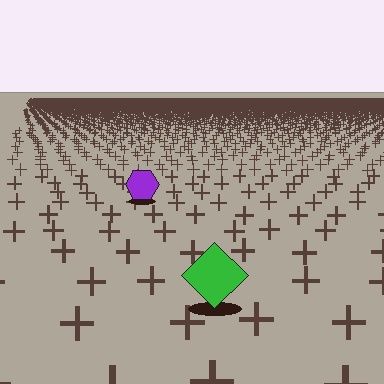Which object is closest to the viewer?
The green diamond is closest. The texture marks near it are larger and more spread out.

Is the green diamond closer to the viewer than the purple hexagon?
Yes. The green diamond is closer — you can tell from the texture gradient: the ground texture is coarser near it.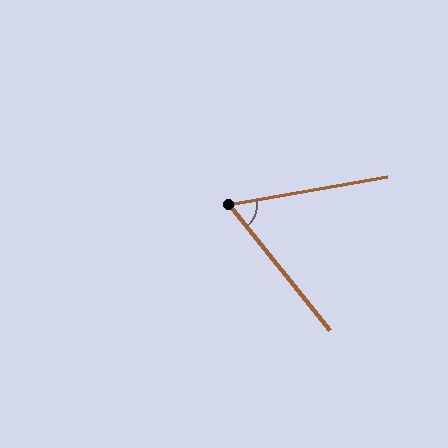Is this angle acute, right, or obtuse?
It is acute.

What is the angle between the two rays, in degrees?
Approximately 61 degrees.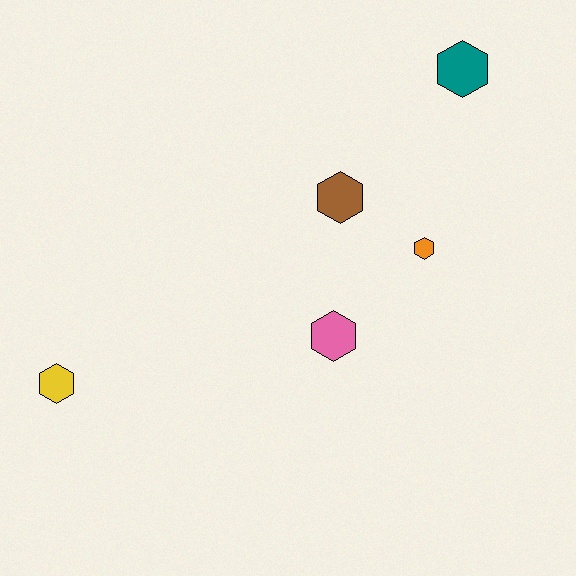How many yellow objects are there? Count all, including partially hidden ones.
There is 1 yellow object.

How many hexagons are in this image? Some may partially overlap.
There are 5 hexagons.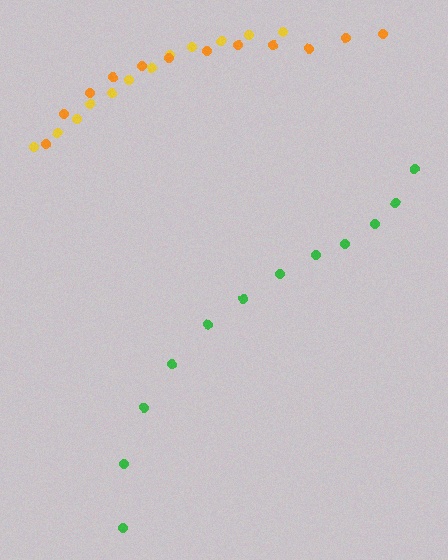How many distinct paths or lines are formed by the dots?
There are 3 distinct paths.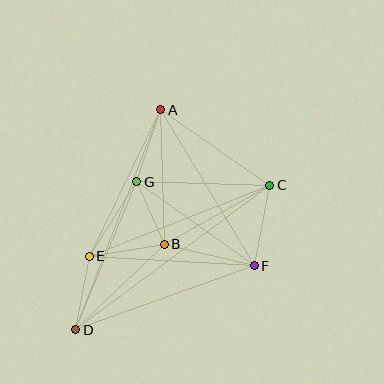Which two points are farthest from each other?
Points C and D are farthest from each other.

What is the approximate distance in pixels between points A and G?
The distance between A and G is approximately 76 pixels.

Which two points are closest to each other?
Points B and G are closest to each other.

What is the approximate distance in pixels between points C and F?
The distance between C and F is approximately 82 pixels.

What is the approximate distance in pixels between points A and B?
The distance between A and B is approximately 135 pixels.